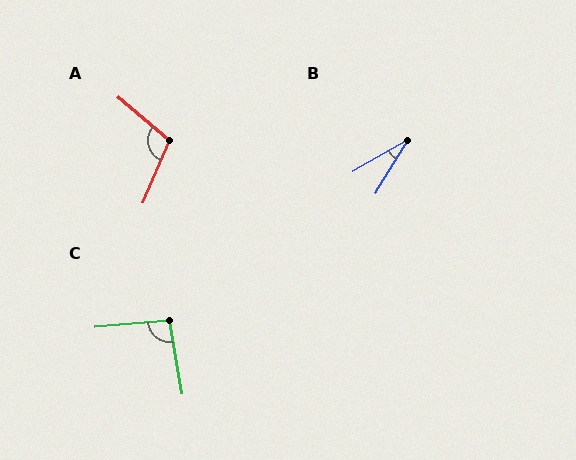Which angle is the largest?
A, at approximately 107 degrees.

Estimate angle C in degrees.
Approximately 95 degrees.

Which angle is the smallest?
B, at approximately 30 degrees.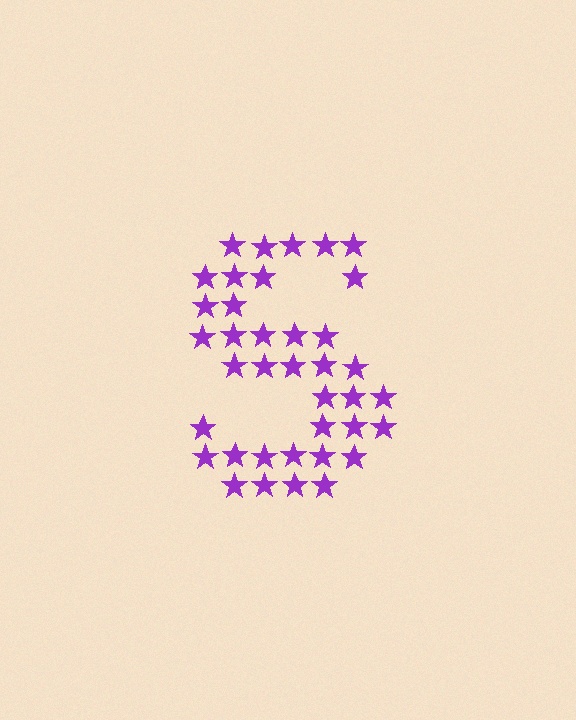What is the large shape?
The large shape is the letter S.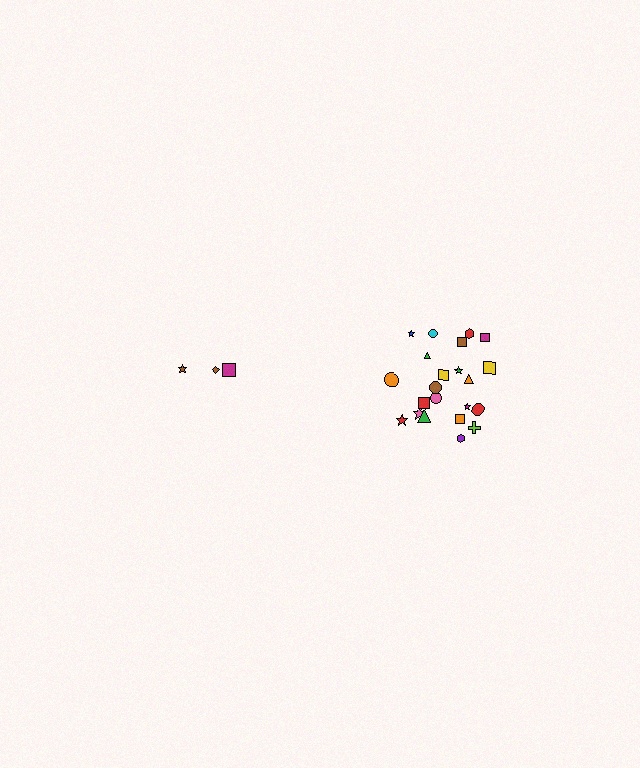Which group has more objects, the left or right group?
The right group.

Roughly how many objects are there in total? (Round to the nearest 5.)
Roughly 25 objects in total.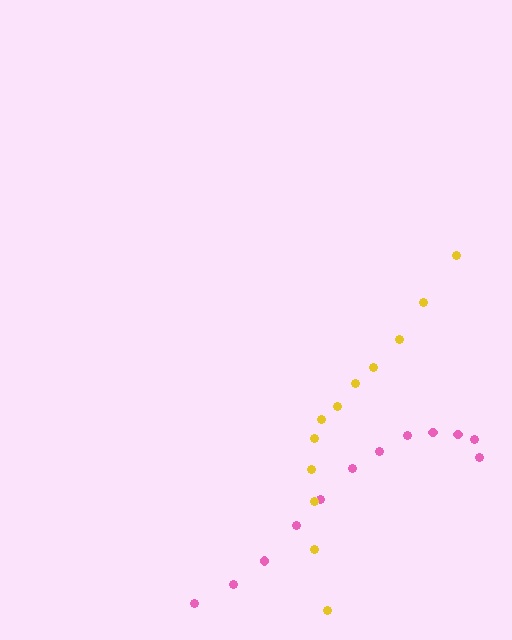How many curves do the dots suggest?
There are 2 distinct paths.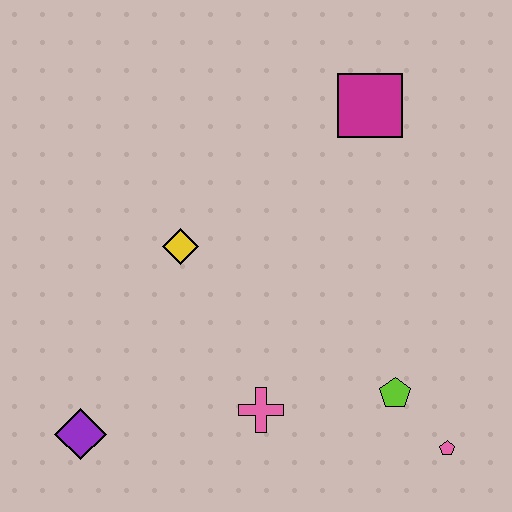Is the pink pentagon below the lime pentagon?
Yes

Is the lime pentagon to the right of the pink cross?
Yes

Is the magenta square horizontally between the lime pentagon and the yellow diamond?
Yes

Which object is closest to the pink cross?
The lime pentagon is closest to the pink cross.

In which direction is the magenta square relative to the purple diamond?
The magenta square is above the purple diamond.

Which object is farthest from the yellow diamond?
The pink pentagon is farthest from the yellow diamond.